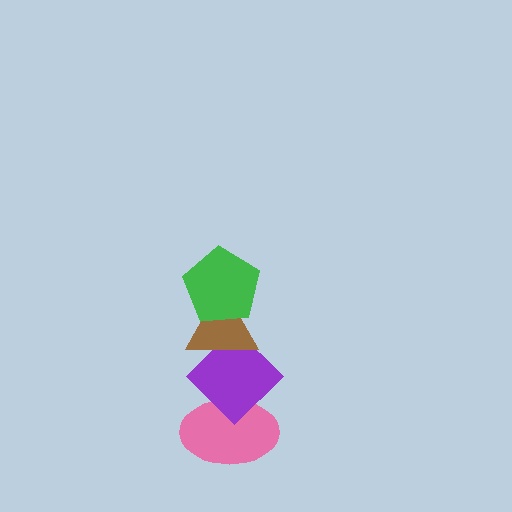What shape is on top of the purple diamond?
The brown triangle is on top of the purple diamond.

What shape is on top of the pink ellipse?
The purple diamond is on top of the pink ellipse.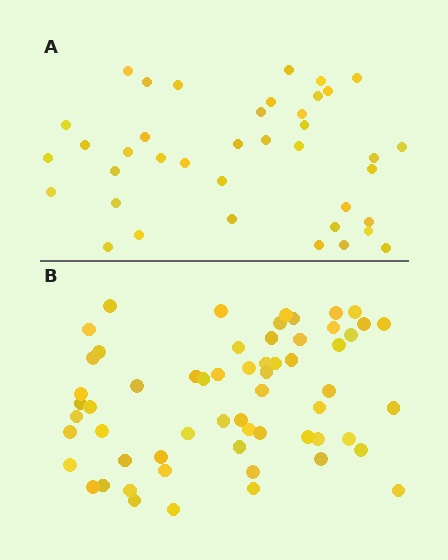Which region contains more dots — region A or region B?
Region B (the bottom region) has more dots.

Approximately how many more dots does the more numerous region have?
Region B has approximately 20 more dots than region A.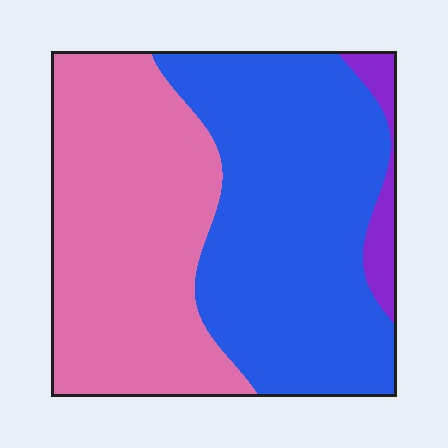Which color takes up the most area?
Blue, at roughly 50%.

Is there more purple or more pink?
Pink.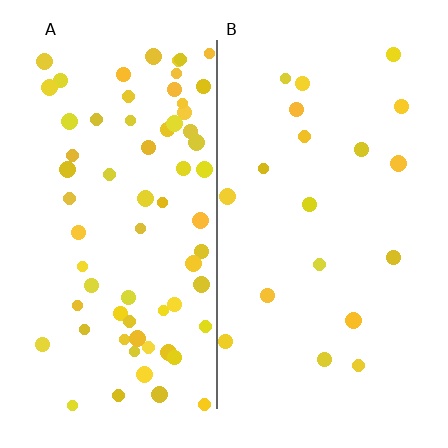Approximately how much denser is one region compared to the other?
Approximately 3.5× — region A over region B.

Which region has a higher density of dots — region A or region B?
A (the left).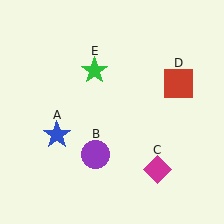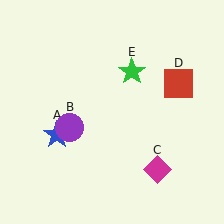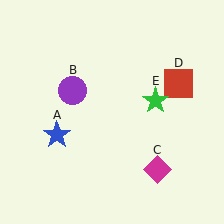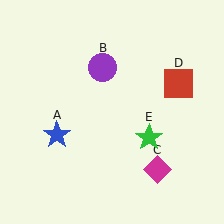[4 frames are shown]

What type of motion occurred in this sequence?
The purple circle (object B), green star (object E) rotated clockwise around the center of the scene.